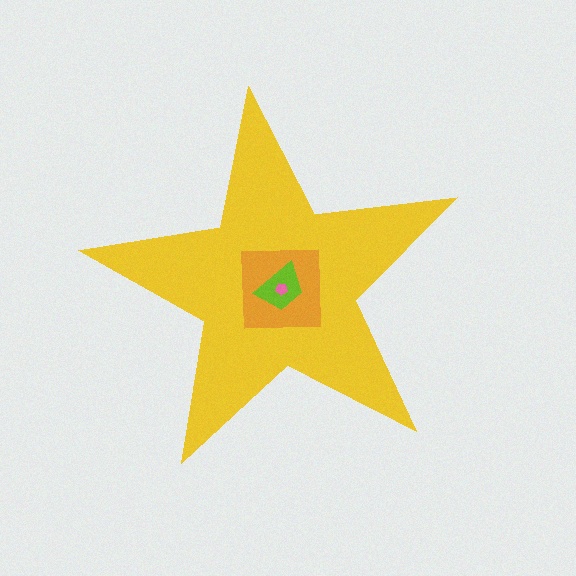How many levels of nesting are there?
4.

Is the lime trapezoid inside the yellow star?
Yes.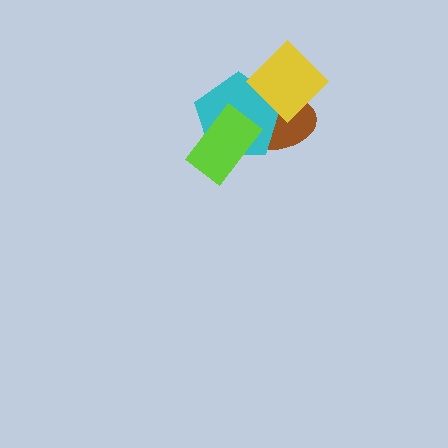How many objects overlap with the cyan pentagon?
3 objects overlap with the cyan pentagon.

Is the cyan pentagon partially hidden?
Yes, it is partially covered by another shape.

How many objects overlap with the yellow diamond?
2 objects overlap with the yellow diamond.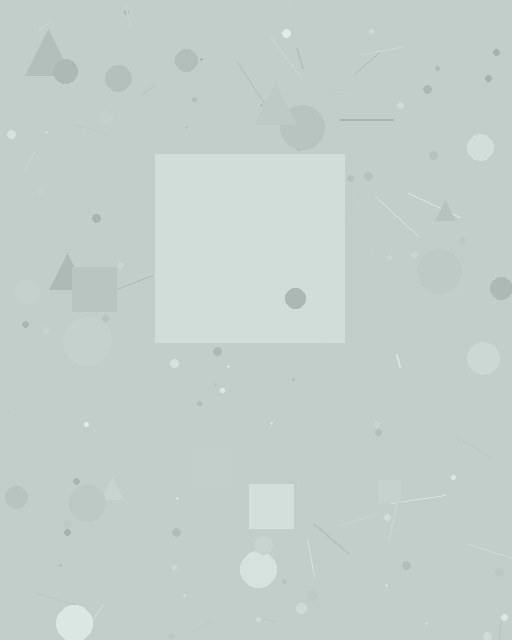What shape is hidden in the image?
A square is hidden in the image.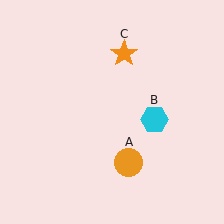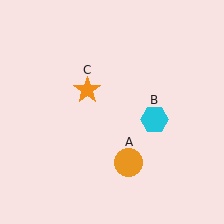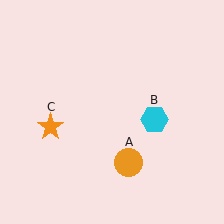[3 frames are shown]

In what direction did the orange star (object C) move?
The orange star (object C) moved down and to the left.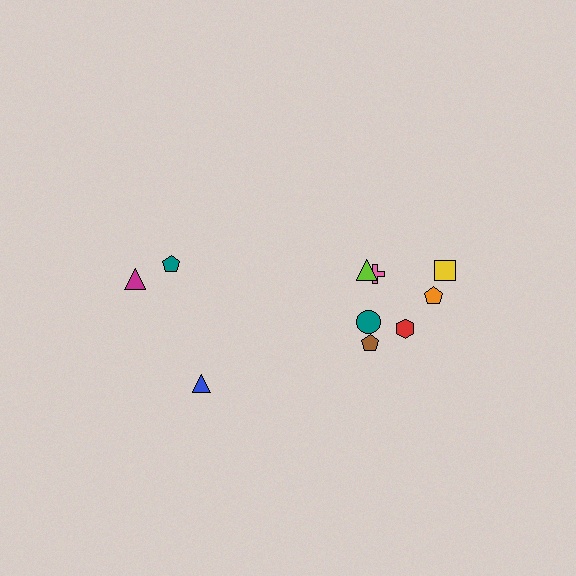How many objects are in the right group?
There are 7 objects.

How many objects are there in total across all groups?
There are 10 objects.